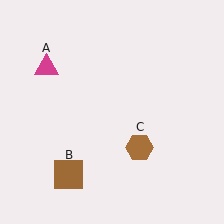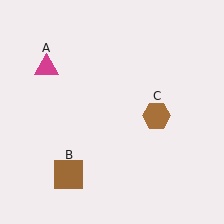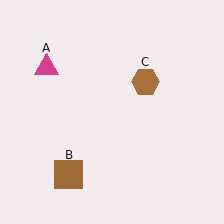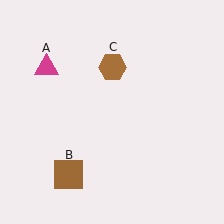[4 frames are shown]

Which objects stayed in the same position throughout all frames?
Magenta triangle (object A) and brown square (object B) remained stationary.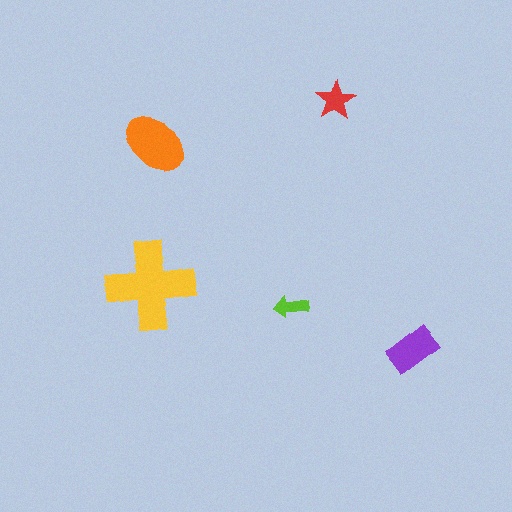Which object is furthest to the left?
The orange ellipse is leftmost.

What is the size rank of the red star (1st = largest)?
4th.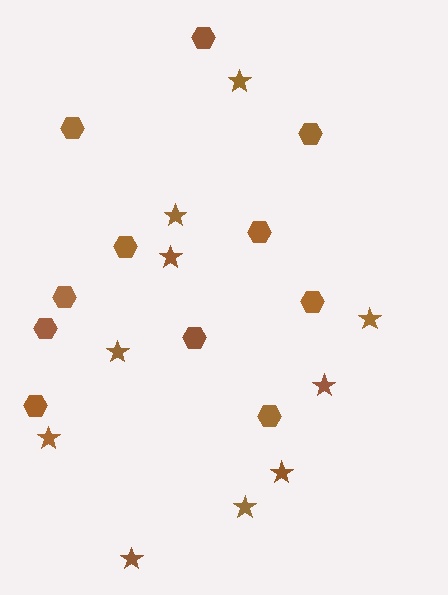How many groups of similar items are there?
There are 2 groups: one group of hexagons (11) and one group of stars (10).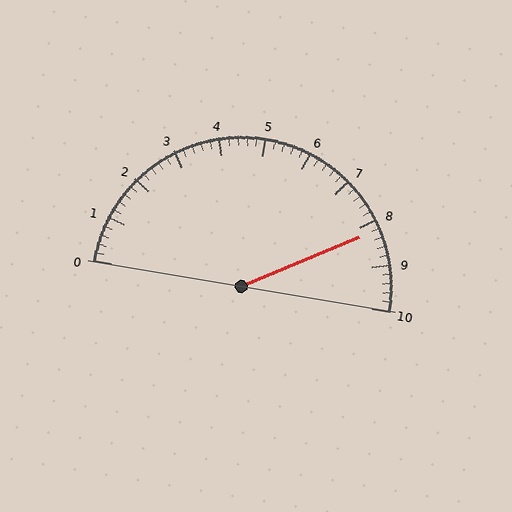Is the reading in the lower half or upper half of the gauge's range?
The reading is in the upper half of the range (0 to 10).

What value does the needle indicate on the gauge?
The needle indicates approximately 8.2.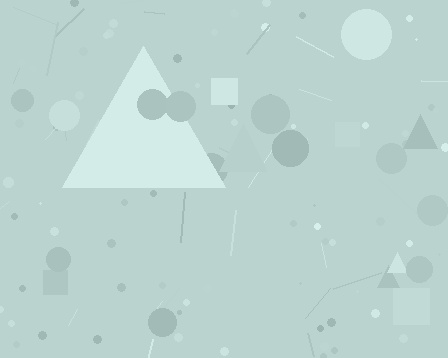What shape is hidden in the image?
A triangle is hidden in the image.